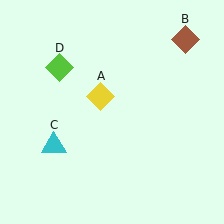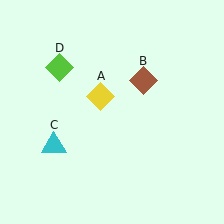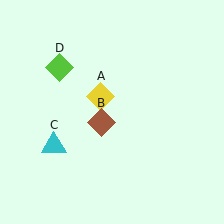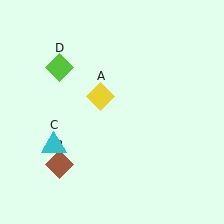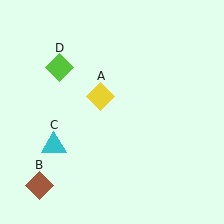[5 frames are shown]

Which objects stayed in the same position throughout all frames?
Yellow diamond (object A) and cyan triangle (object C) and lime diamond (object D) remained stationary.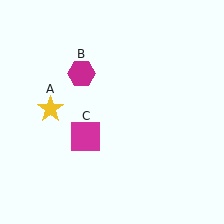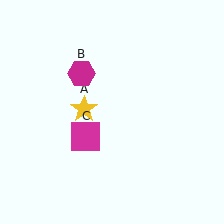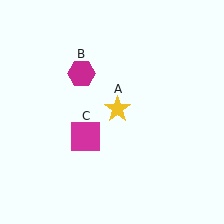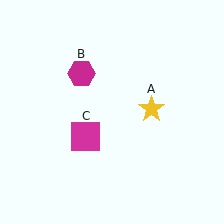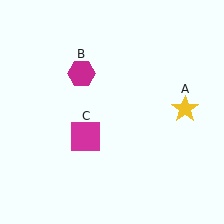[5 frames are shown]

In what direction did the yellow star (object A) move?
The yellow star (object A) moved right.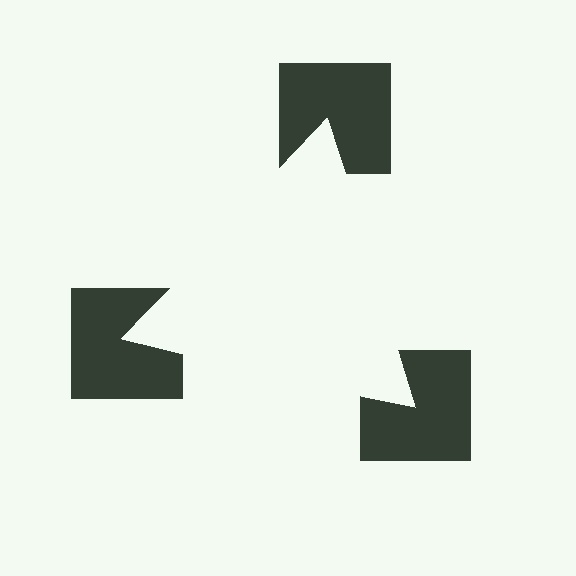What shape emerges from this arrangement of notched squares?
An illusory triangle — its edges are inferred from the aligned wedge cuts in the notched squares, not physically drawn.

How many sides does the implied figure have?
3 sides.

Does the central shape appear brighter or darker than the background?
It typically appears slightly brighter than the background, even though no actual brightness change is drawn.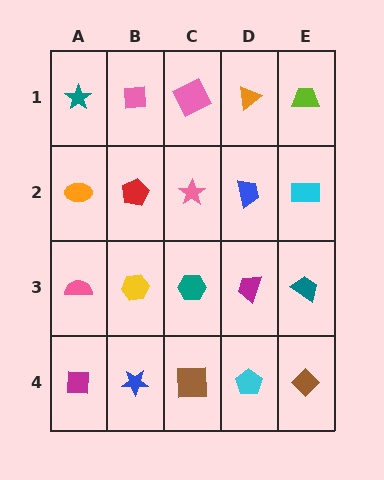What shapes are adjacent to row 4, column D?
A magenta trapezoid (row 3, column D), a brown square (row 4, column C), a brown diamond (row 4, column E).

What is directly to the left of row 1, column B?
A teal star.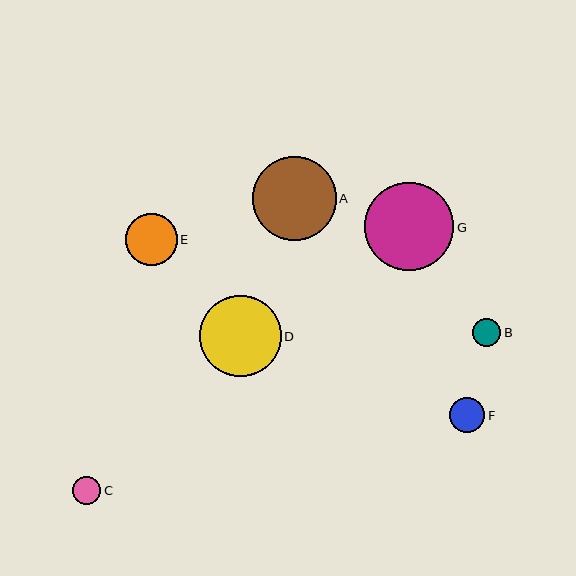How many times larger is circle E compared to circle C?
Circle E is approximately 1.8 times the size of circle C.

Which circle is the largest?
Circle G is the largest with a size of approximately 89 pixels.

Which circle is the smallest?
Circle C is the smallest with a size of approximately 28 pixels.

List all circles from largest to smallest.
From largest to smallest: G, A, D, E, F, B, C.